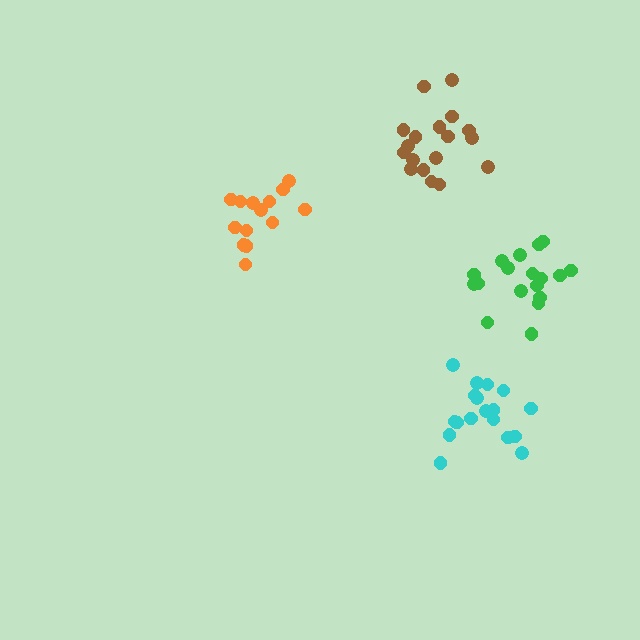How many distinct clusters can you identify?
There are 4 distinct clusters.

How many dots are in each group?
Group 1: 18 dots, Group 2: 18 dots, Group 3: 18 dots, Group 4: 14 dots (68 total).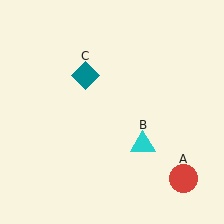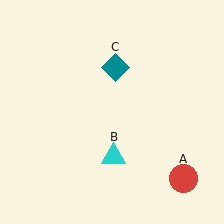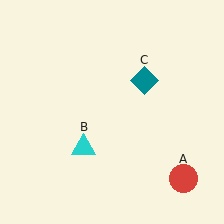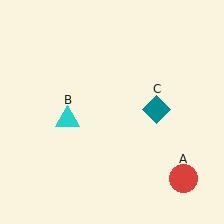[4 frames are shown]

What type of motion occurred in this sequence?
The cyan triangle (object B), teal diamond (object C) rotated clockwise around the center of the scene.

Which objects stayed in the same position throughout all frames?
Red circle (object A) remained stationary.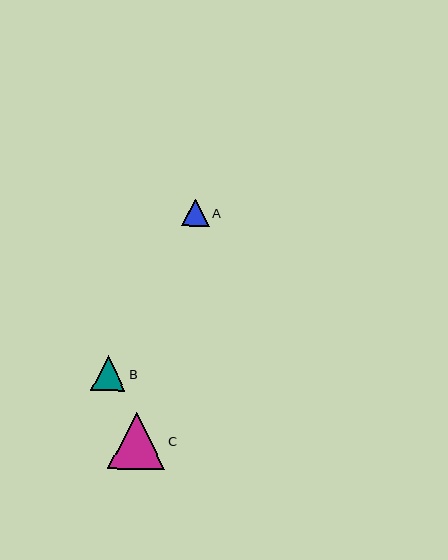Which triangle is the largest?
Triangle C is the largest with a size of approximately 57 pixels.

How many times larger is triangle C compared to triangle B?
Triangle C is approximately 1.6 times the size of triangle B.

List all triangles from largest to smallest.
From largest to smallest: C, B, A.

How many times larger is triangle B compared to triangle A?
Triangle B is approximately 1.3 times the size of triangle A.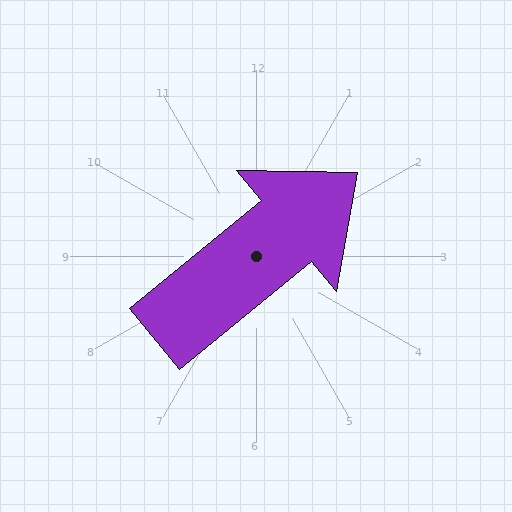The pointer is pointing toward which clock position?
Roughly 2 o'clock.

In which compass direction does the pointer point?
Northeast.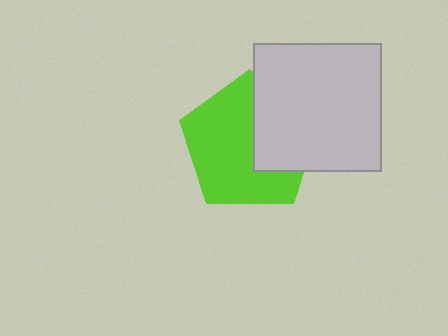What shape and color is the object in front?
The object in front is a light gray square.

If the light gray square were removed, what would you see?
You would see the complete lime pentagon.